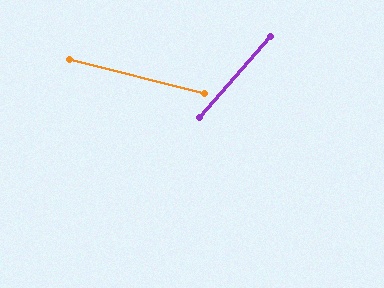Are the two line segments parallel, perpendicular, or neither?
Neither parallel nor perpendicular — they differ by about 63°.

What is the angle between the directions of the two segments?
Approximately 63 degrees.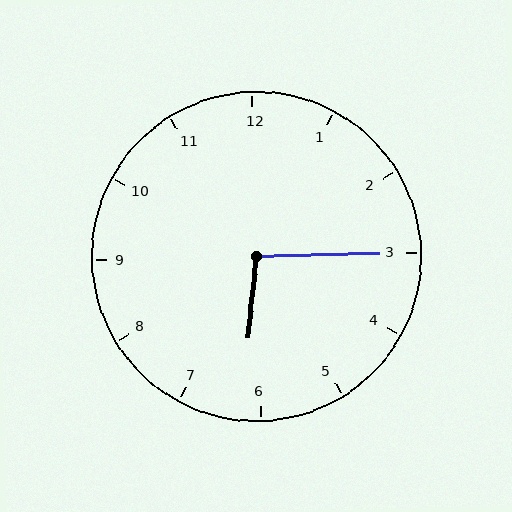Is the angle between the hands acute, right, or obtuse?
It is obtuse.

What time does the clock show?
6:15.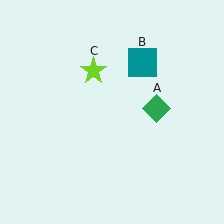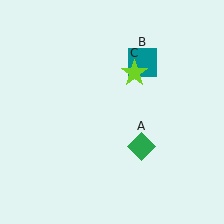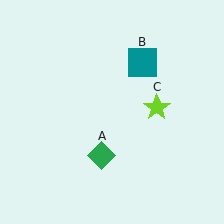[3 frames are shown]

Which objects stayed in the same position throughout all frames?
Teal square (object B) remained stationary.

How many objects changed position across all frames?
2 objects changed position: green diamond (object A), lime star (object C).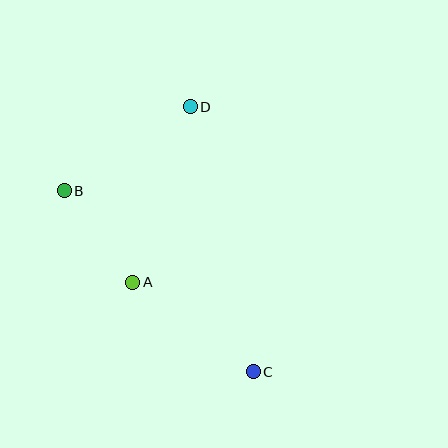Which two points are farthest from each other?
Points C and D are farthest from each other.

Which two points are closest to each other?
Points A and B are closest to each other.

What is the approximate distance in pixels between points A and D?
The distance between A and D is approximately 185 pixels.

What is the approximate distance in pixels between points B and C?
The distance between B and C is approximately 262 pixels.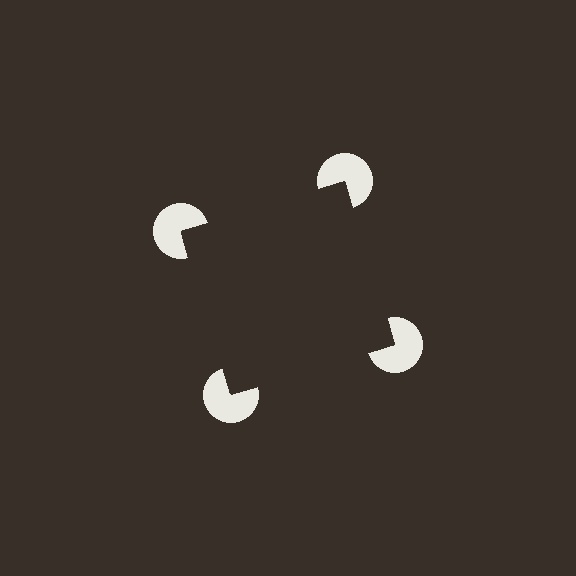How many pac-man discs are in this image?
There are 4 — one at each vertex of the illusory square.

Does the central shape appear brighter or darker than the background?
It typically appears slightly darker than the background, even though no actual brightness change is drawn.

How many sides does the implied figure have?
4 sides.